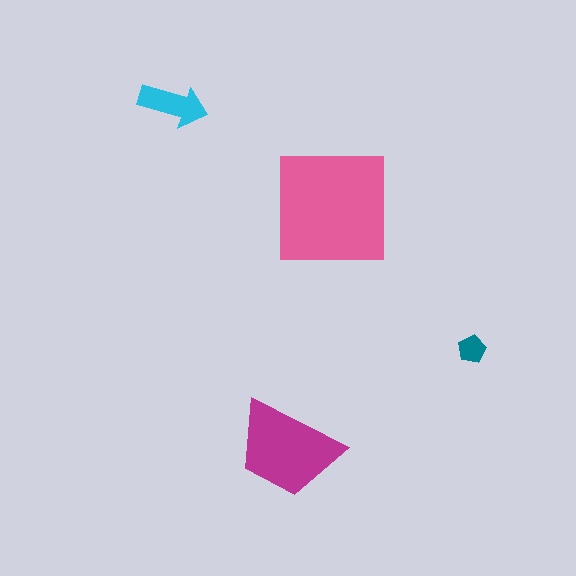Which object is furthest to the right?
The teal pentagon is rightmost.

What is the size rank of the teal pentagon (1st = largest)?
4th.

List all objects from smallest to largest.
The teal pentagon, the cyan arrow, the magenta trapezoid, the pink square.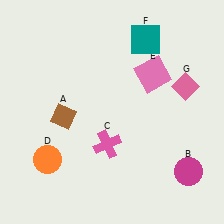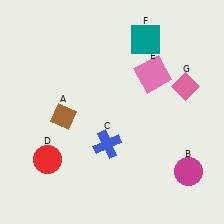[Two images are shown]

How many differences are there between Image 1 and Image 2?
There are 2 differences between the two images.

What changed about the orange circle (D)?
In Image 1, D is orange. In Image 2, it changed to red.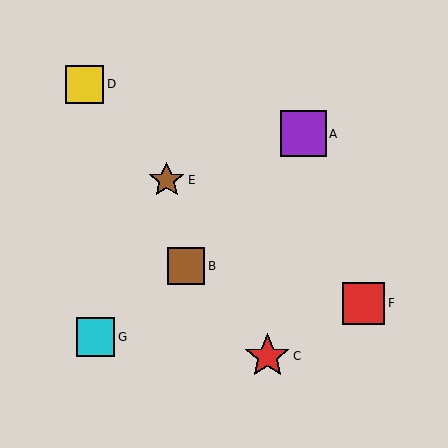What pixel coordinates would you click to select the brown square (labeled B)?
Click at (186, 266) to select the brown square B.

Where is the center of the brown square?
The center of the brown square is at (186, 266).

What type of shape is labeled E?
Shape E is a brown star.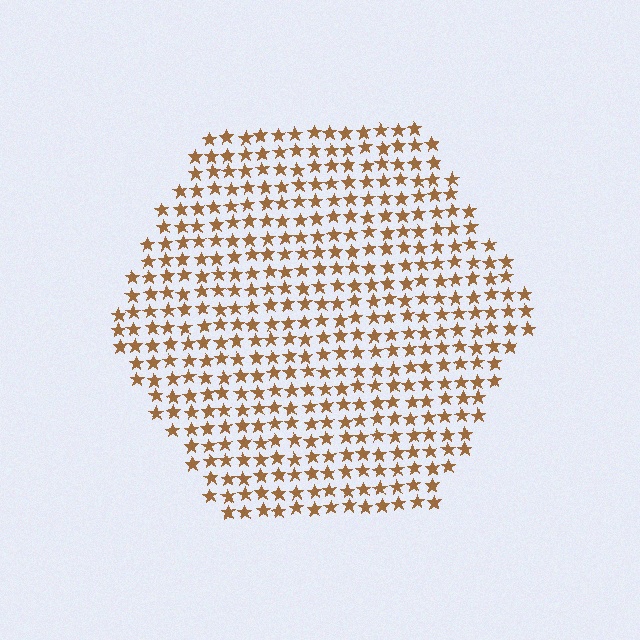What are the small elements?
The small elements are stars.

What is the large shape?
The large shape is a hexagon.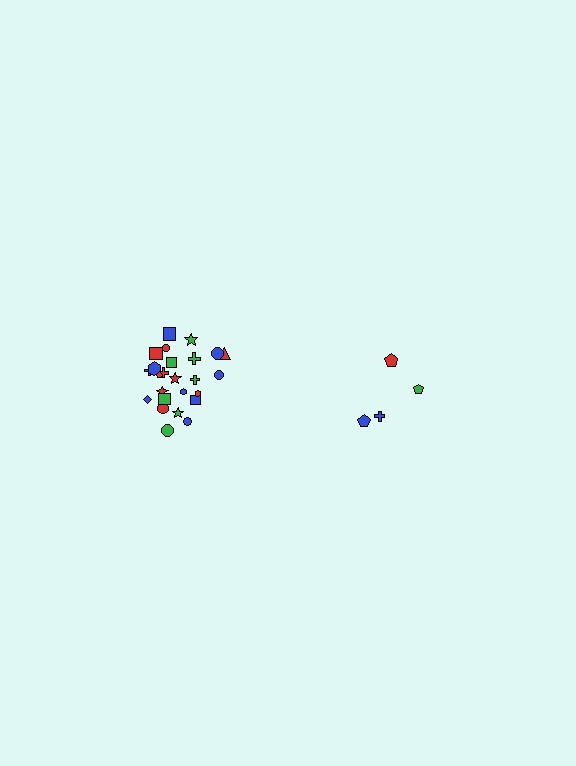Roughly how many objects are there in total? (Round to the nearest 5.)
Roughly 30 objects in total.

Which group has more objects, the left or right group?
The left group.